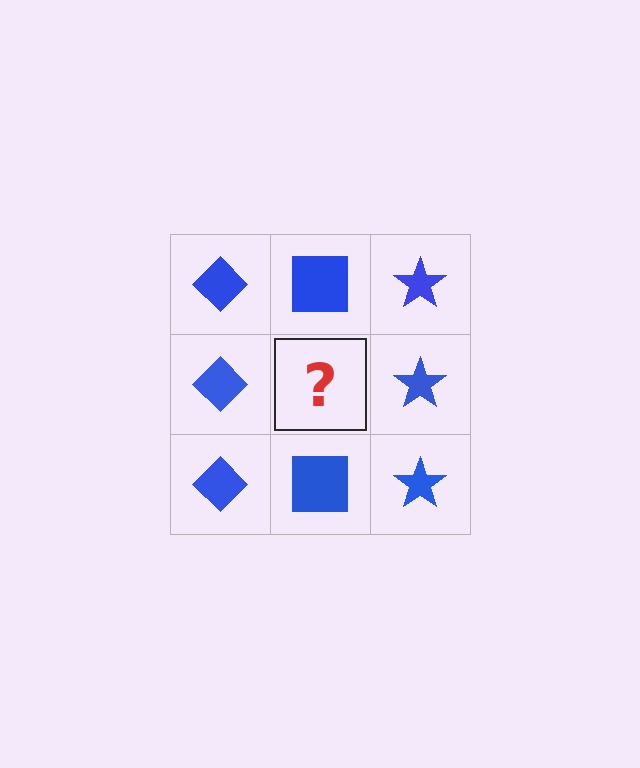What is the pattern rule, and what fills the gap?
The rule is that each column has a consistent shape. The gap should be filled with a blue square.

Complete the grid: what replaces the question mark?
The question mark should be replaced with a blue square.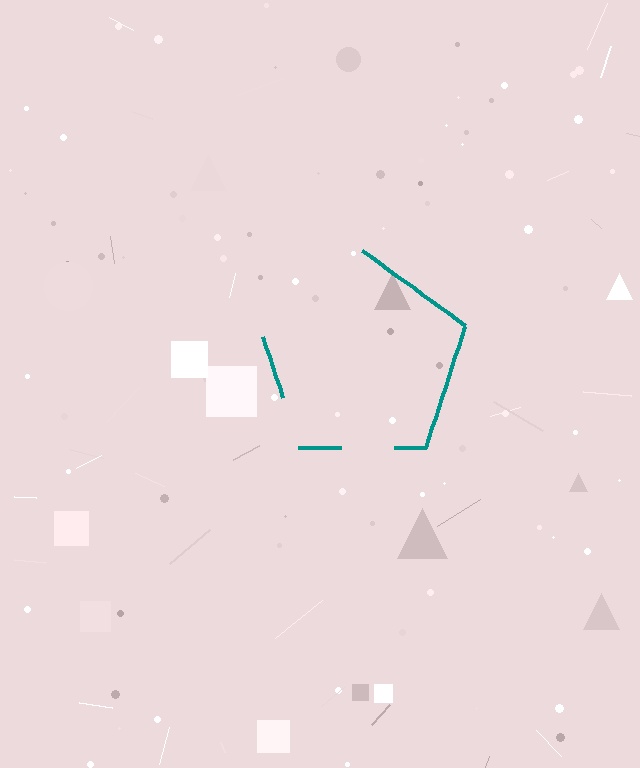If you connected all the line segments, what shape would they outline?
They would outline a pentagon.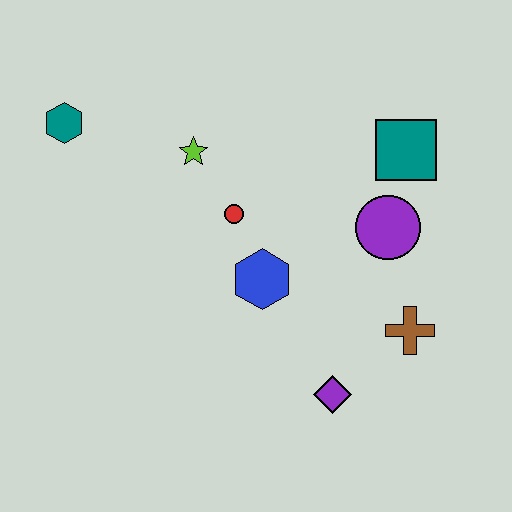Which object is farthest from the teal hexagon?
The brown cross is farthest from the teal hexagon.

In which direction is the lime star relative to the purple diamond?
The lime star is above the purple diamond.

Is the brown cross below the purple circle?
Yes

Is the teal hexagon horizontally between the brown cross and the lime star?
No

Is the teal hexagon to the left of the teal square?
Yes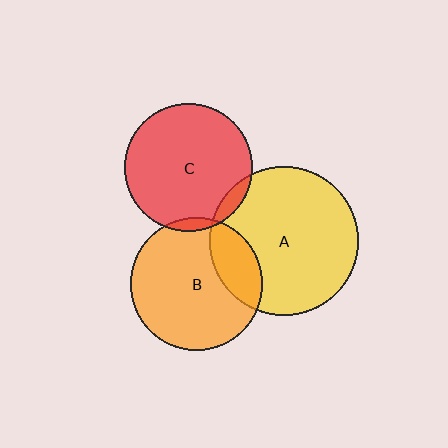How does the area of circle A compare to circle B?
Approximately 1.3 times.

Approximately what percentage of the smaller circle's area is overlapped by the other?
Approximately 5%.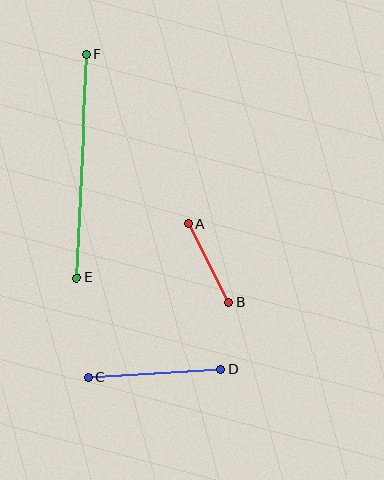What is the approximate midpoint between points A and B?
The midpoint is at approximately (209, 263) pixels.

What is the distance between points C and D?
The distance is approximately 133 pixels.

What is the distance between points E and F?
The distance is approximately 224 pixels.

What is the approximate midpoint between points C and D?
The midpoint is at approximately (154, 373) pixels.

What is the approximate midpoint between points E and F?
The midpoint is at approximately (82, 166) pixels.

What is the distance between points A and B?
The distance is approximately 88 pixels.